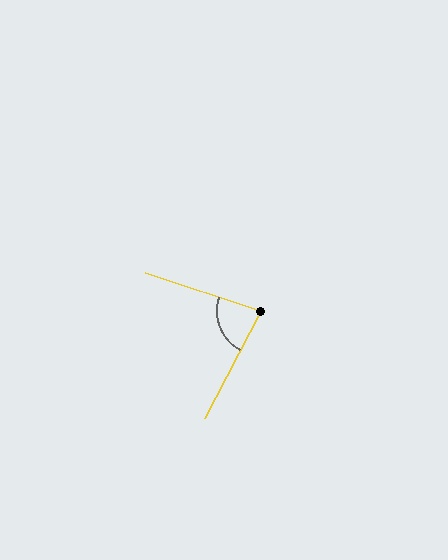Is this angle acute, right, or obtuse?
It is acute.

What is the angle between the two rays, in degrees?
Approximately 80 degrees.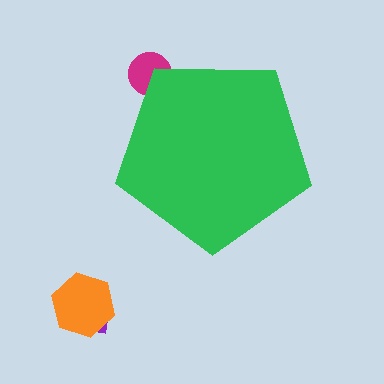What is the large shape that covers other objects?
A green pentagon.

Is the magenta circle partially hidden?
Yes, the magenta circle is partially hidden behind the green pentagon.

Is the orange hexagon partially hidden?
No, the orange hexagon is fully visible.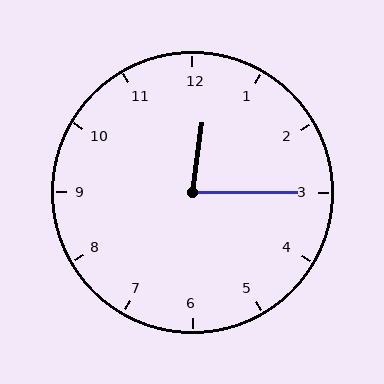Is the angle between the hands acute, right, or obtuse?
It is acute.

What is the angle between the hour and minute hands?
Approximately 82 degrees.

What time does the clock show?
12:15.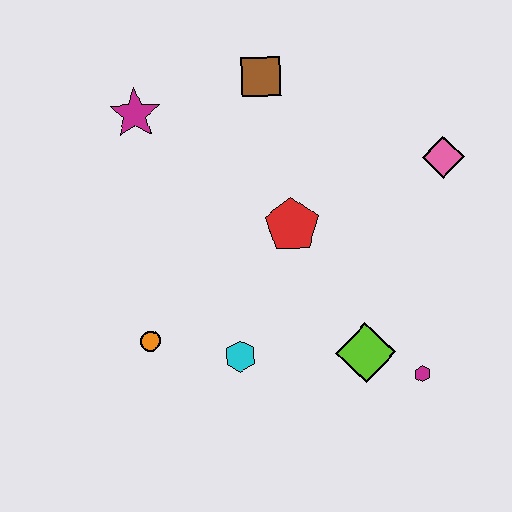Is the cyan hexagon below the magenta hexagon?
No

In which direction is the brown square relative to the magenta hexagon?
The brown square is above the magenta hexagon.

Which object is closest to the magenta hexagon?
The lime diamond is closest to the magenta hexagon.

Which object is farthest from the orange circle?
The pink diamond is farthest from the orange circle.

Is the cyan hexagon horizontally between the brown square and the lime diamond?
No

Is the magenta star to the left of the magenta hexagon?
Yes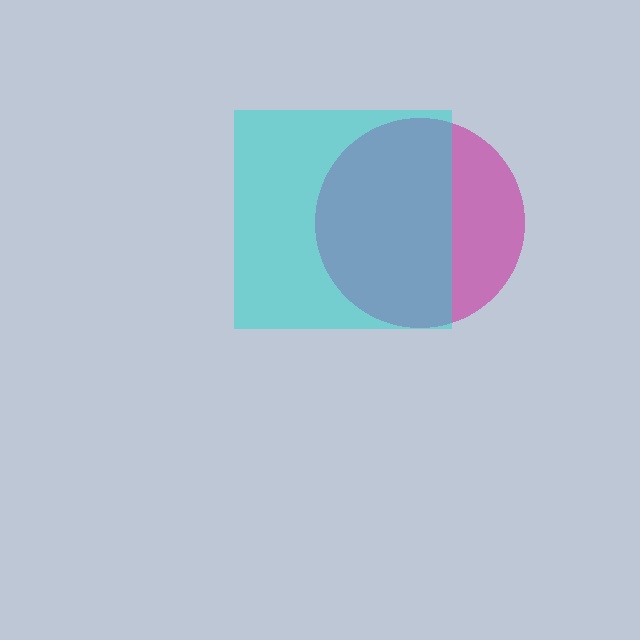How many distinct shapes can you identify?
There are 2 distinct shapes: a magenta circle, a cyan square.